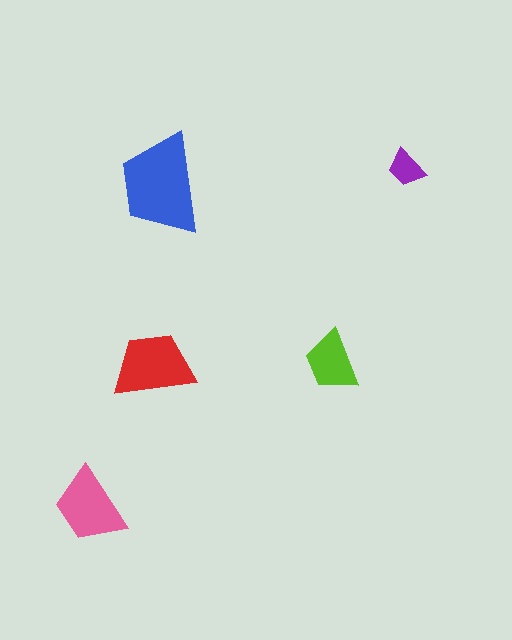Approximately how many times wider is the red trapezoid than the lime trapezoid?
About 1.5 times wider.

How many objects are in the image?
There are 5 objects in the image.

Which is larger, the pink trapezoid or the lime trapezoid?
The pink one.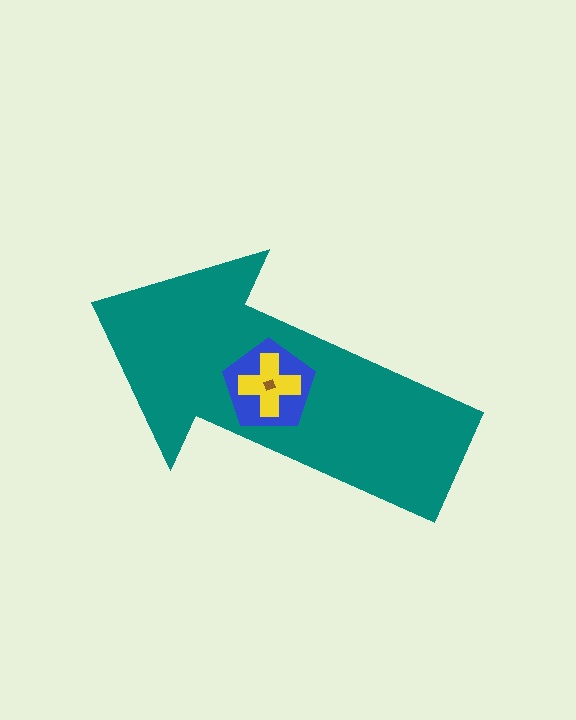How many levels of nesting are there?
4.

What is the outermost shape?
The teal arrow.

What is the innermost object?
The brown diamond.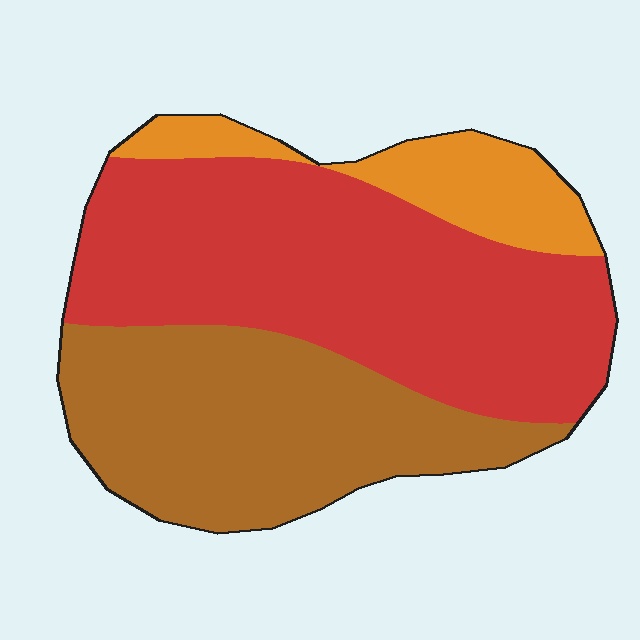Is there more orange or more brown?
Brown.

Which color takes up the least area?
Orange, at roughly 15%.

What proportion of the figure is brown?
Brown takes up about three eighths (3/8) of the figure.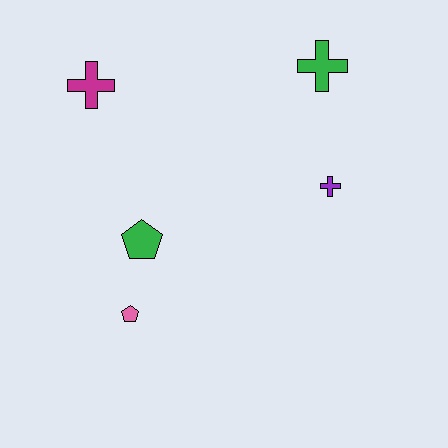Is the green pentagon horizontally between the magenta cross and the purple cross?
Yes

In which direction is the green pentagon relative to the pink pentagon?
The green pentagon is above the pink pentagon.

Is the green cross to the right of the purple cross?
No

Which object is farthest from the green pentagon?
The green cross is farthest from the green pentagon.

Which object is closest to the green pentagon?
The pink pentagon is closest to the green pentagon.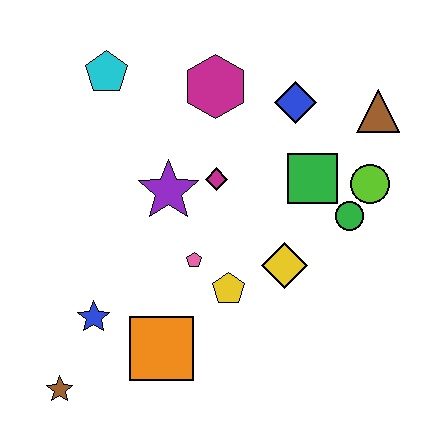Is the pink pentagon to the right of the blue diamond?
No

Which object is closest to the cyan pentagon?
The magenta hexagon is closest to the cyan pentagon.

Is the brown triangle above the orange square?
Yes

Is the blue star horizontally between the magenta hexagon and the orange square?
No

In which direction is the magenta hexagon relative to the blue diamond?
The magenta hexagon is to the left of the blue diamond.